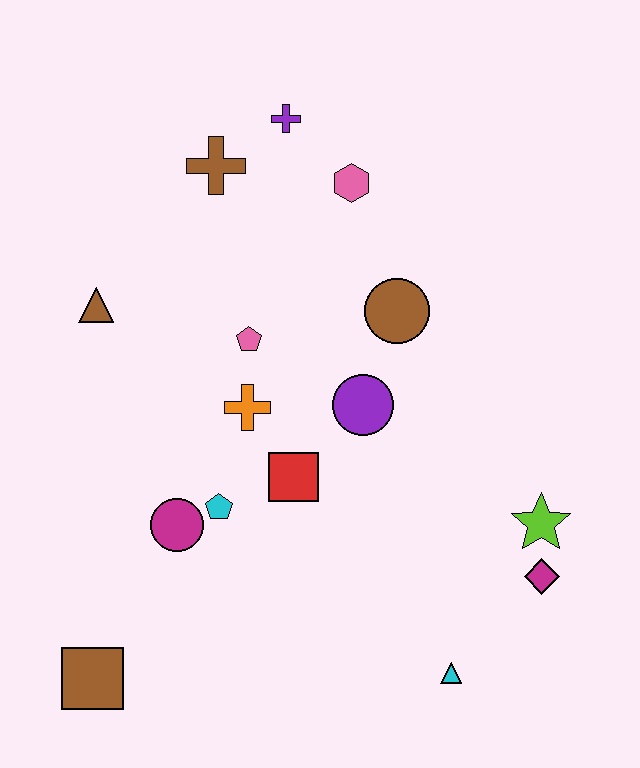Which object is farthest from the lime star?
The brown triangle is farthest from the lime star.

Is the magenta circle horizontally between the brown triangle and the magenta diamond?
Yes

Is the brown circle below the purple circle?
No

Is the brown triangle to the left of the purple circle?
Yes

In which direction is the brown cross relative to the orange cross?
The brown cross is above the orange cross.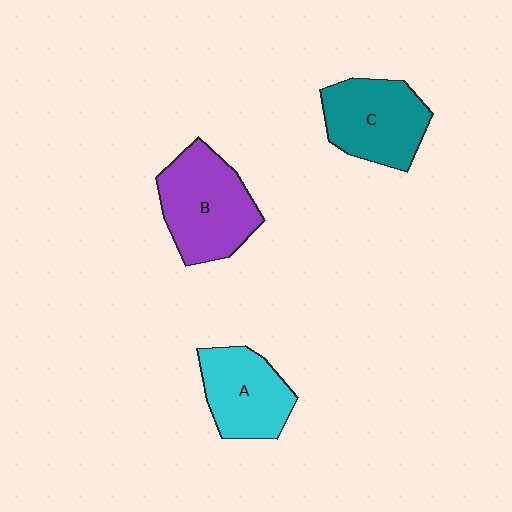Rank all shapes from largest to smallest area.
From largest to smallest: B (purple), C (teal), A (cyan).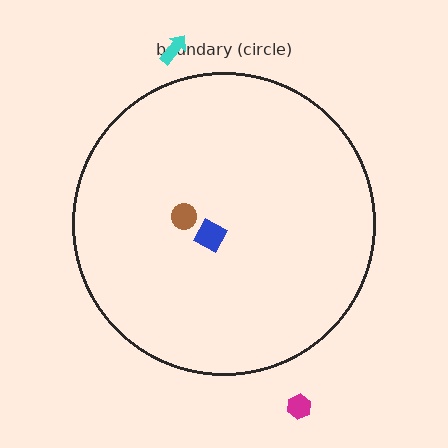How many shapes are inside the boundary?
2 inside, 2 outside.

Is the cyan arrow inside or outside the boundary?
Outside.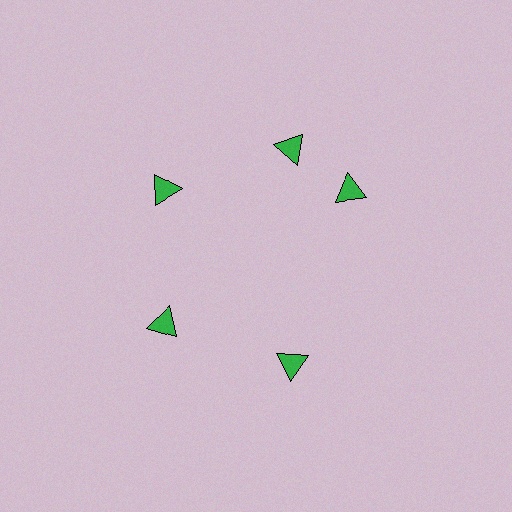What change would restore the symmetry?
The symmetry would be restored by rotating it back into even spacing with its neighbors so that all 5 triangles sit at equal angles and equal distance from the center.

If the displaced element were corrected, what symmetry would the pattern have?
It would have 5-fold rotational symmetry — the pattern would map onto itself every 72 degrees.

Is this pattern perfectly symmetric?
No. The 5 green triangles are arranged in a ring, but one element near the 3 o'clock position is rotated out of alignment along the ring, breaking the 5-fold rotational symmetry.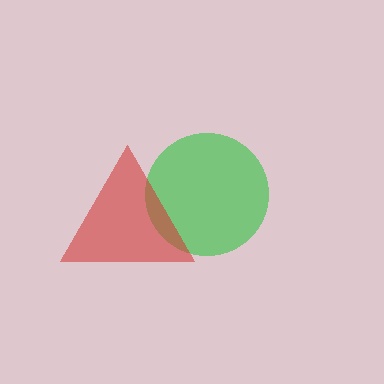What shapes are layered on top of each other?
The layered shapes are: a green circle, a red triangle.